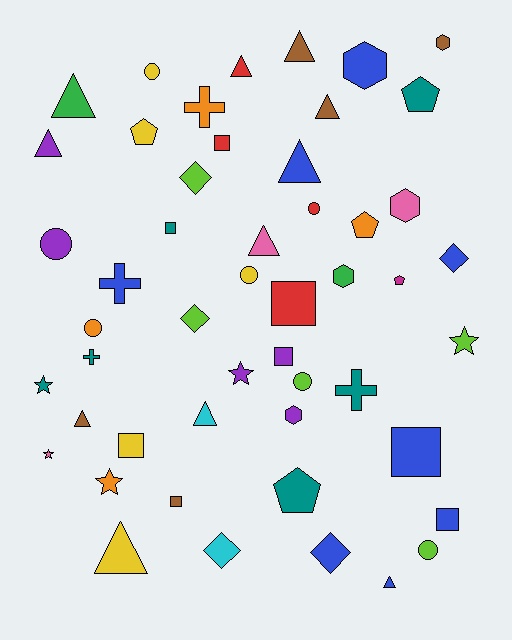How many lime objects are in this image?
There are 5 lime objects.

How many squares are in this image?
There are 8 squares.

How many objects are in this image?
There are 50 objects.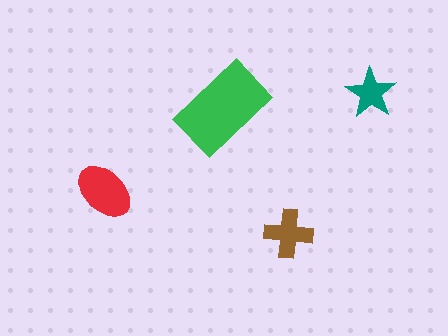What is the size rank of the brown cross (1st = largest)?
3rd.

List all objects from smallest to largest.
The teal star, the brown cross, the red ellipse, the green rectangle.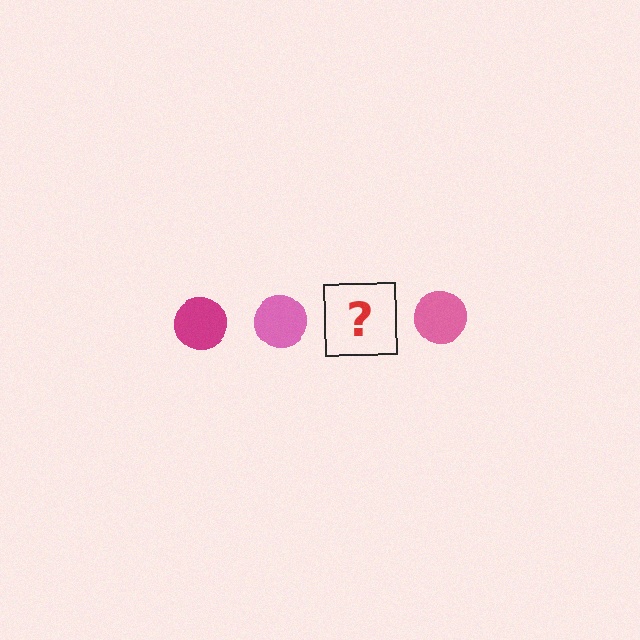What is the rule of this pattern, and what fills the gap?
The rule is that the pattern cycles through magenta, pink circles. The gap should be filled with a magenta circle.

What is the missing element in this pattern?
The missing element is a magenta circle.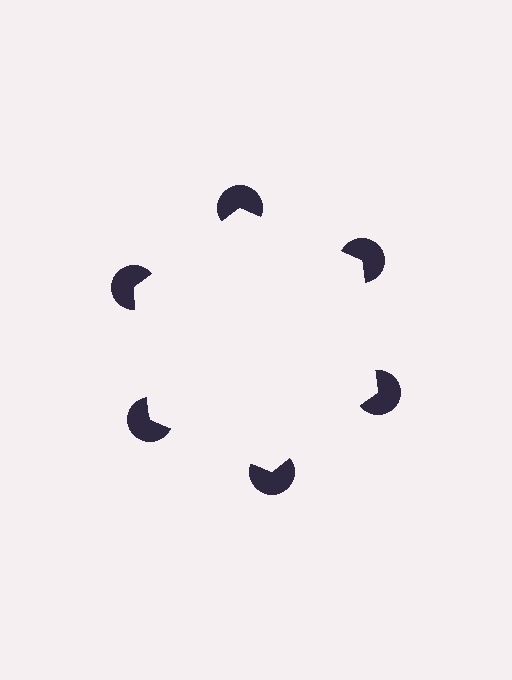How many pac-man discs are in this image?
There are 6 — one at each vertex of the illusory hexagon.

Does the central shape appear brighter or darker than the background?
It typically appears slightly brighter than the background, even though no actual brightness change is drawn.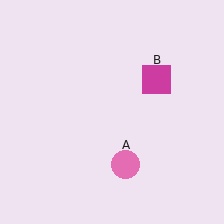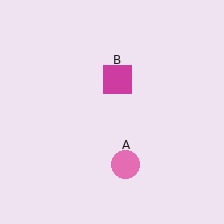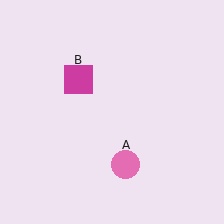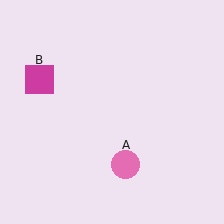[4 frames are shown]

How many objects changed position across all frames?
1 object changed position: magenta square (object B).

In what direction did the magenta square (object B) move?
The magenta square (object B) moved left.